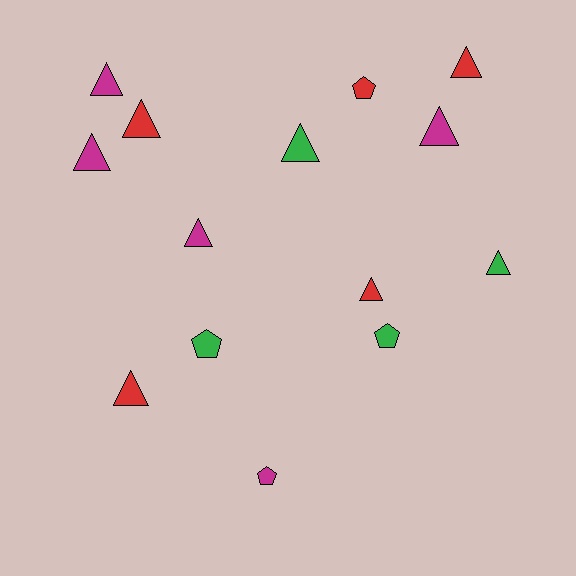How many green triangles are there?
There are 2 green triangles.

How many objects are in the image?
There are 14 objects.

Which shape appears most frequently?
Triangle, with 10 objects.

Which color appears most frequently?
Magenta, with 5 objects.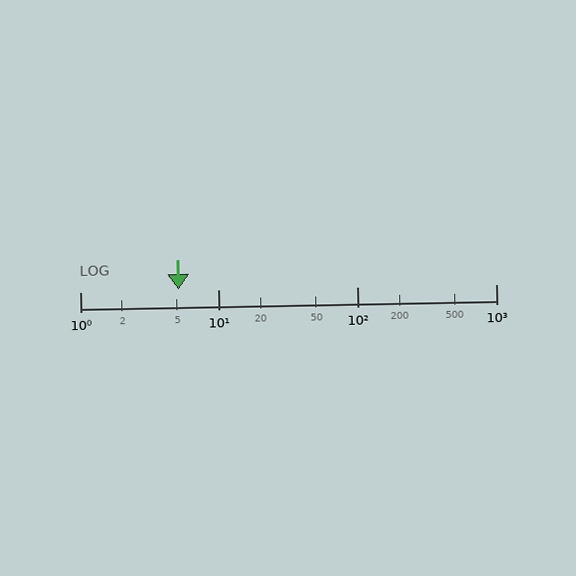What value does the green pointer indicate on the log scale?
The pointer indicates approximately 5.1.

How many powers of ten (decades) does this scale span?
The scale spans 3 decades, from 1 to 1000.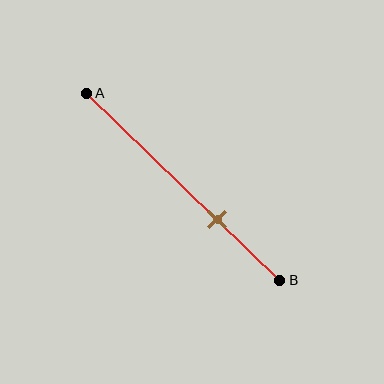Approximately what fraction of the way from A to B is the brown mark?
The brown mark is approximately 70% of the way from A to B.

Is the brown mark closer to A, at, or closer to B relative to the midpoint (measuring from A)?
The brown mark is closer to point B than the midpoint of segment AB.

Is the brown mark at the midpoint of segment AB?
No, the mark is at about 70% from A, not at the 50% midpoint.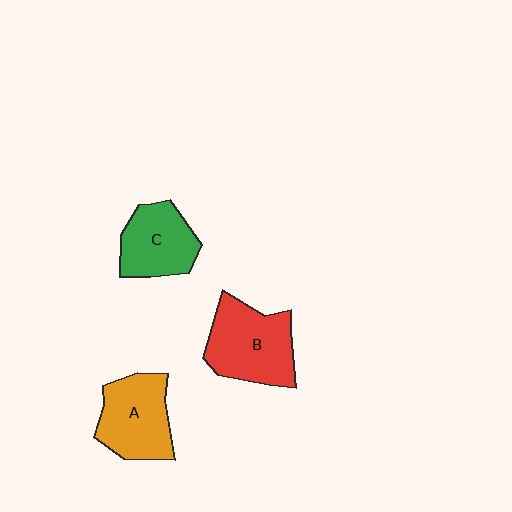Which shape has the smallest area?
Shape C (green).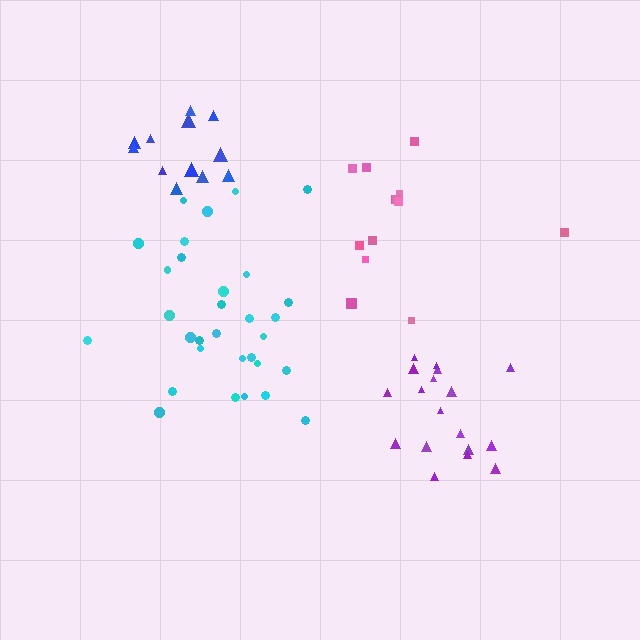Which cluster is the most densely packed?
Blue.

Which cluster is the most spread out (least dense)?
Pink.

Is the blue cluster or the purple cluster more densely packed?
Blue.